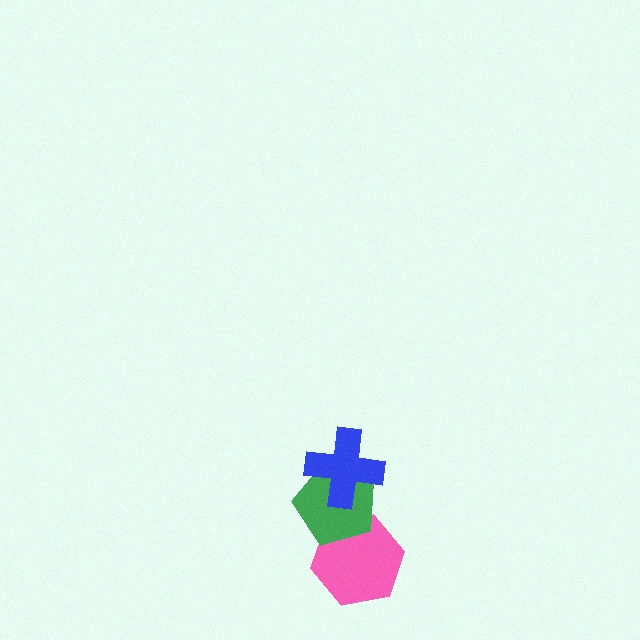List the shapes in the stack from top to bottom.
From top to bottom: the blue cross, the green pentagon, the pink hexagon.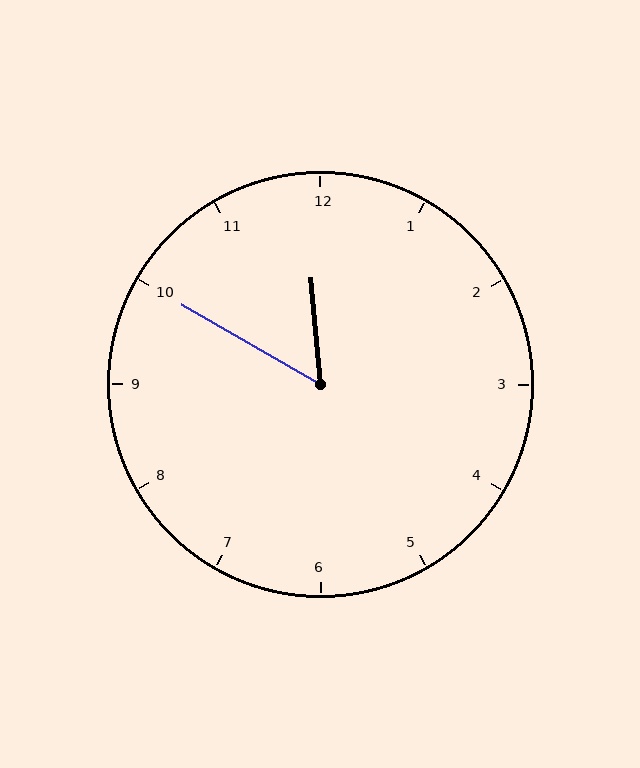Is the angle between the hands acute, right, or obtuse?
It is acute.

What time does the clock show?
11:50.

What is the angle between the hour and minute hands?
Approximately 55 degrees.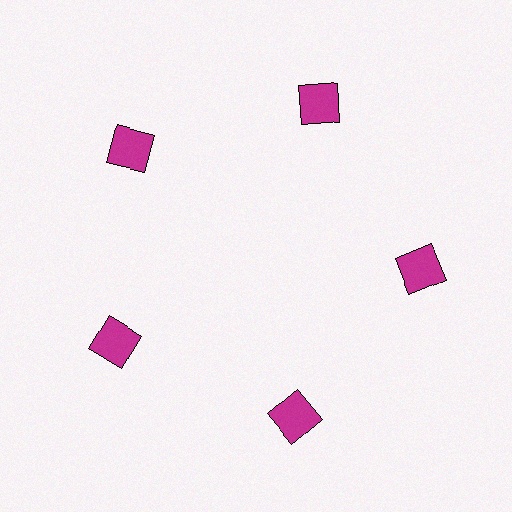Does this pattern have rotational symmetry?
Yes, this pattern has 5-fold rotational symmetry. It looks the same after rotating 72 degrees around the center.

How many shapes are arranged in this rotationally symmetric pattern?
There are 5 shapes, arranged in 5 groups of 1.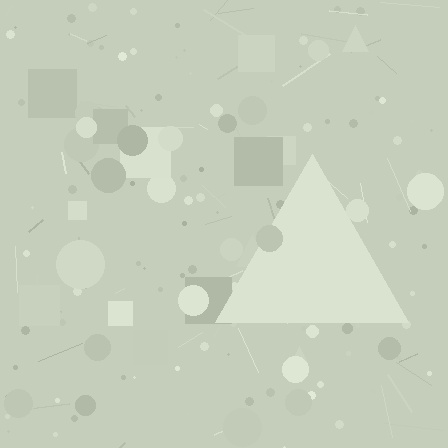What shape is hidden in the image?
A triangle is hidden in the image.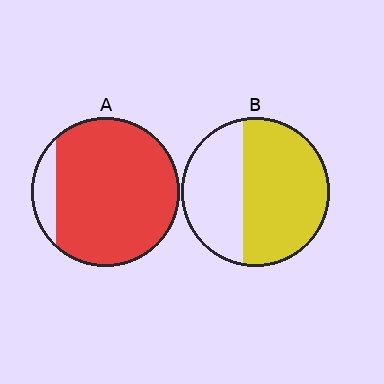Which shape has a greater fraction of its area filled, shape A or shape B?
Shape A.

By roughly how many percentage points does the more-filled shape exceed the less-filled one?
By roughly 30 percentage points (A over B).